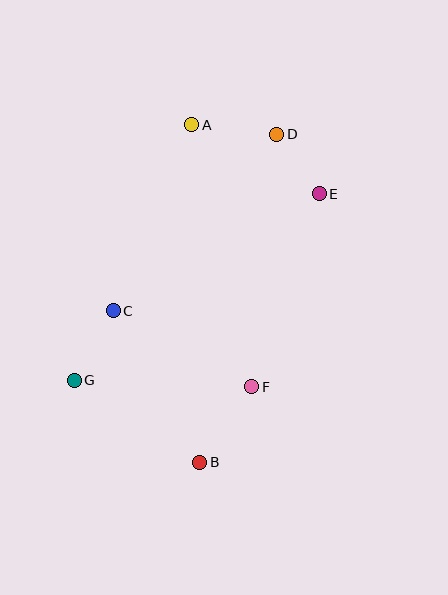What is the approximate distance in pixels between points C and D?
The distance between C and D is approximately 240 pixels.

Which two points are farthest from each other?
Points A and B are farthest from each other.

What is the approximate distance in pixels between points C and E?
The distance between C and E is approximately 237 pixels.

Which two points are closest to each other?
Points D and E are closest to each other.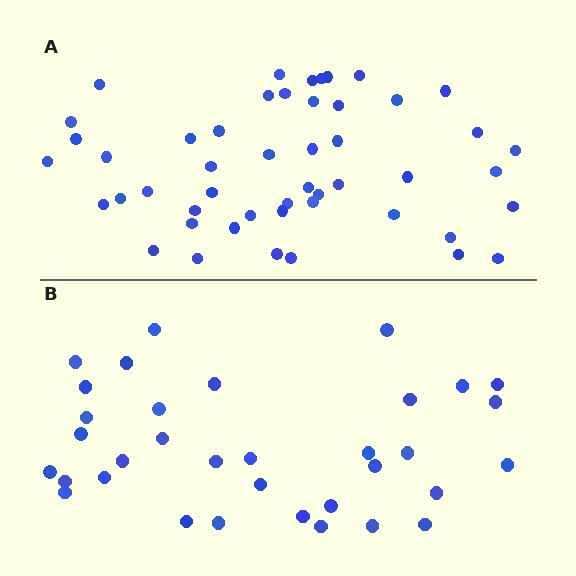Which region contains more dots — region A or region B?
Region A (the top region) has more dots.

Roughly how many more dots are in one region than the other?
Region A has approximately 15 more dots than region B.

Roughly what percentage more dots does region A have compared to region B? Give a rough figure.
About 45% more.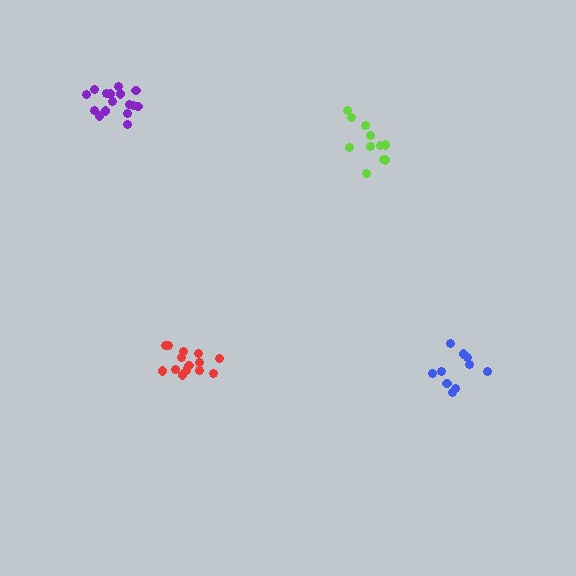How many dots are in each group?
Group 1: 11 dots, Group 2: 14 dots, Group 3: 16 dots, Group 4: 10 dots (51 total).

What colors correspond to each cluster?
The clusters are colored: lime, red, purple, blue.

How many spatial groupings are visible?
There are 4 spatial groupings.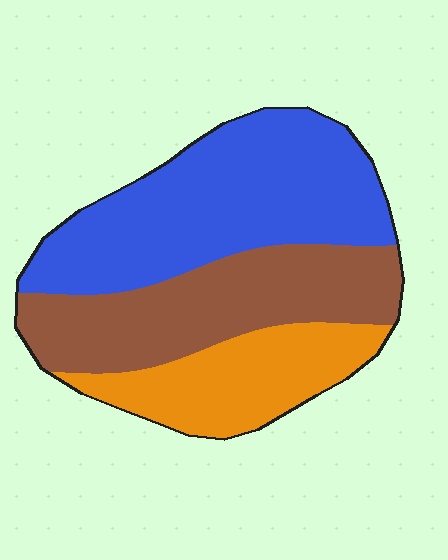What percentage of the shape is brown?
Brown takes up about one third (1/3) of the shape.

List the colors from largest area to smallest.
From largest to smallest: blue, brown, orange.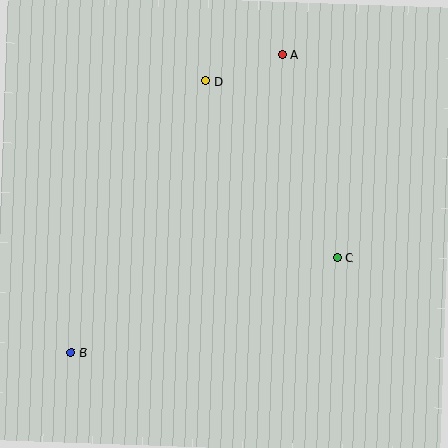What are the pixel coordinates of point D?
Point D is at (206, 81).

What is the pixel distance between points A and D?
The distance between A and D is 81 pixels.